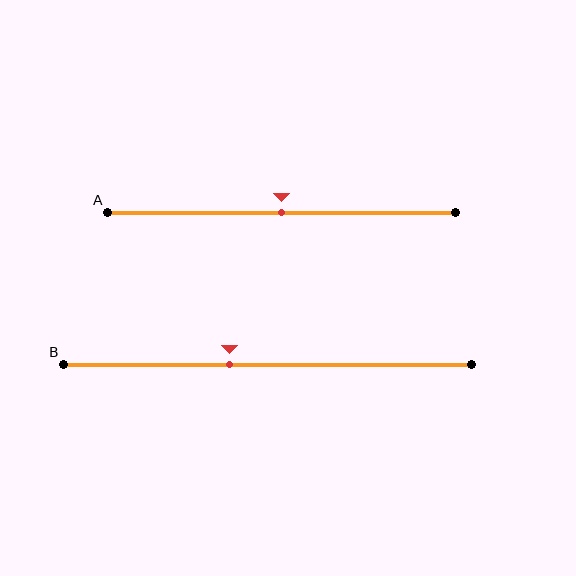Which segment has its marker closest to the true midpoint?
Segment A has its marker closest to the true midpoint.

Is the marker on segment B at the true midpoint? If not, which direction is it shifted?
No, the marker on segment B is shifted to the left by about 9% of the segment length.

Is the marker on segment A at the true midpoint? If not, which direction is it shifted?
Yes, the marker on segment A is at the true midpoint.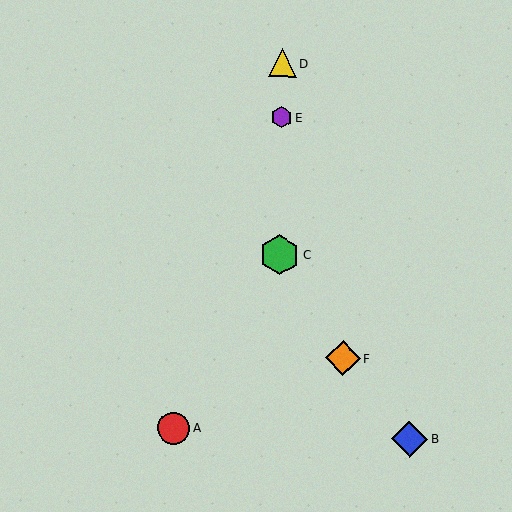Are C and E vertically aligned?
Yes, both are at x≈280.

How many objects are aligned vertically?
3 objects (C, D, E) are aligned vertically.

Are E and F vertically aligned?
No, E is at x≈282 and F is at x≈343.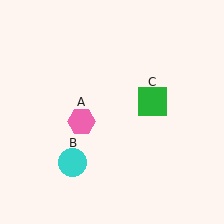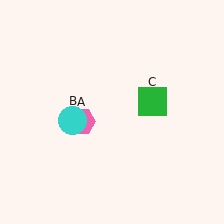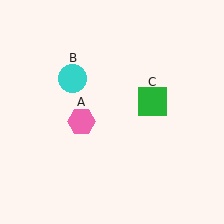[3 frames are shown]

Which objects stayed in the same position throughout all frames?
Pink hexagon (object A) and green square (object C) remained stationary.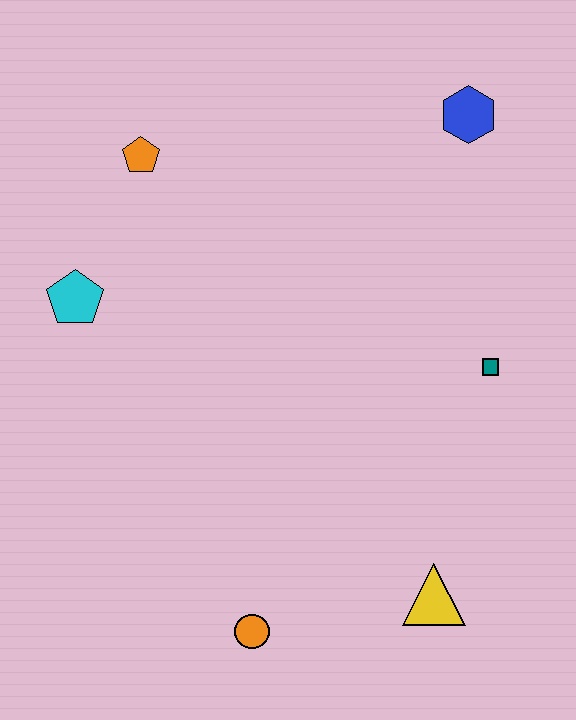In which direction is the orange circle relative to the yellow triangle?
The orange circle is to the left of the yellow triangle.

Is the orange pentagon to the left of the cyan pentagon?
No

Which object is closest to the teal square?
The yellow triangle is closest to the teal square.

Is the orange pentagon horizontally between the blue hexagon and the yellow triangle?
No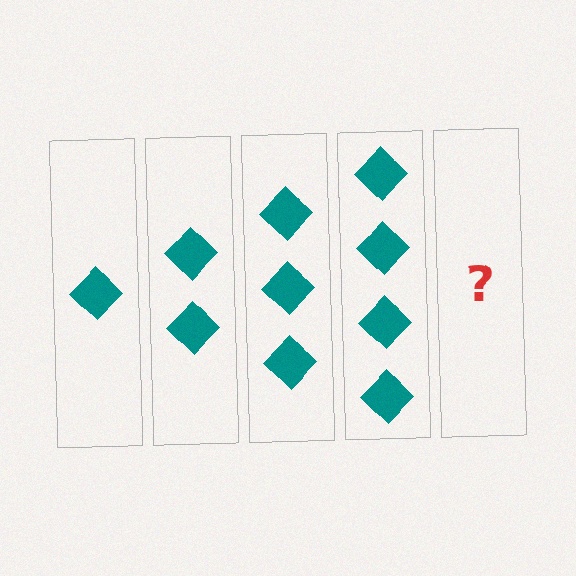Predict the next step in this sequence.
The next step is 5 diamonds.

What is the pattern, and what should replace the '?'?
The pattern is that each step adds one more diamond. The '?' should be 5 diamonds.